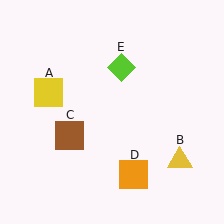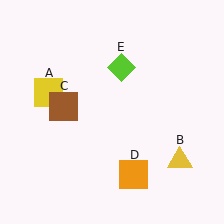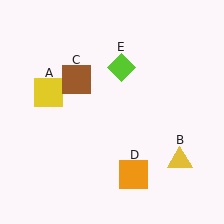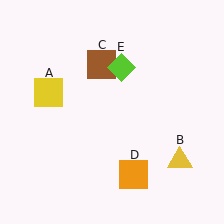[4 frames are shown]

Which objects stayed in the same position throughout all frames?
Yellow square (object A) and yellow triangle (object B) and orange square (object D) and lime diamond (object E) remained stationary.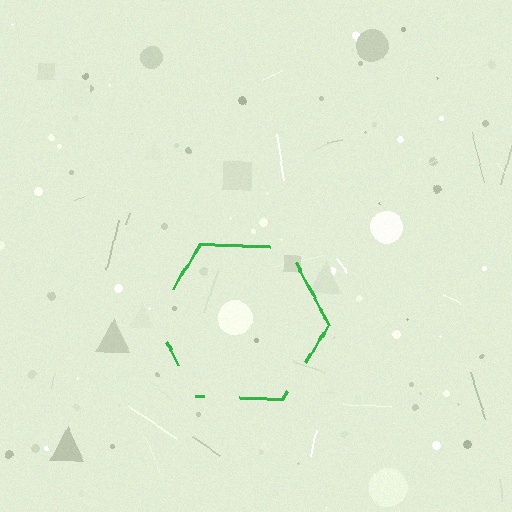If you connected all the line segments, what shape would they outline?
They would outline a hexagon.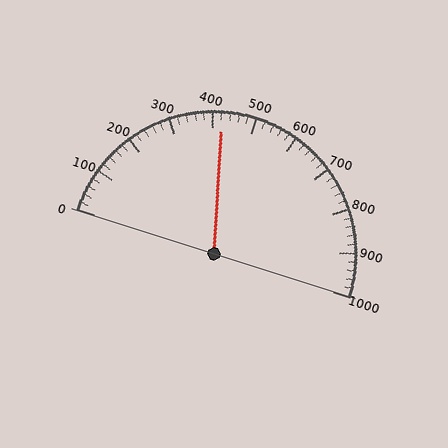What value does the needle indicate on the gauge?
The needle indicates approximately 420.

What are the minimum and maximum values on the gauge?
The gauge ranges from 0 to 1000.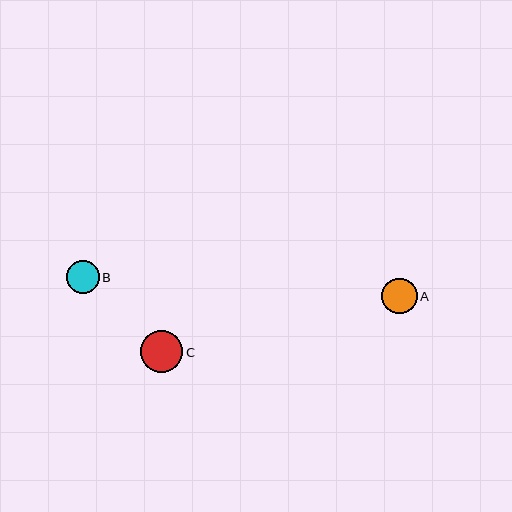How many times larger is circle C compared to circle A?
Circle C is approximately 1.2 times the size of circle A.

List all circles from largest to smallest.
From largest to smallest: C, A, B.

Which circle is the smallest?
Circle B is the smallest with a size of approximately 33 pixels.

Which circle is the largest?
Circle C is the largest with a size of approximately 43 pixels.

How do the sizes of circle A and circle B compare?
Circle A and circle B are approximately the same size.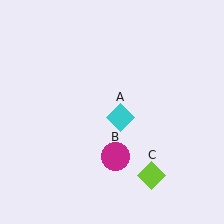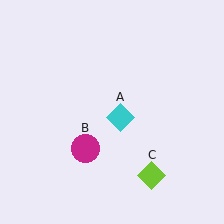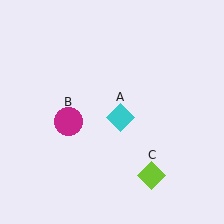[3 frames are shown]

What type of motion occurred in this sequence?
The magenta circle (object B) rotated clockwise around the center of the scene.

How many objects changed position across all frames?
1 object changed position: magenta circle (object B).